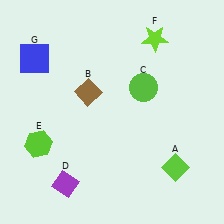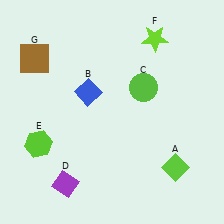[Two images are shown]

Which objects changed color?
B changed from brown to blue. G changed from blue to brown.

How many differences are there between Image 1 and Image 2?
There are 2 differences between the two images.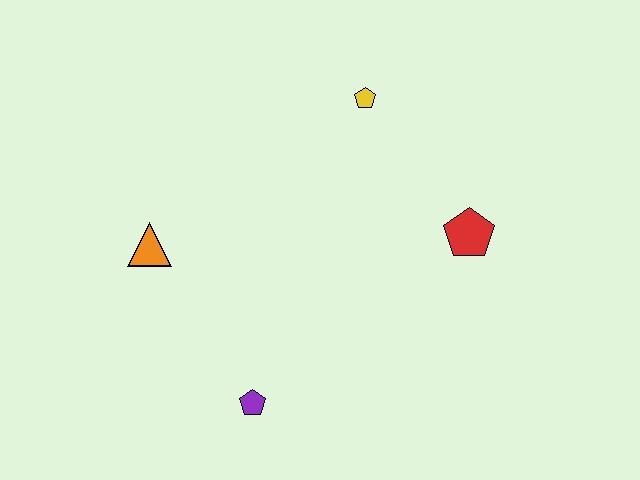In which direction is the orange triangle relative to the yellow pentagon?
The orange triangle is to the left of the yellow pentagon.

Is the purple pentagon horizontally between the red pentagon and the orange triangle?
Yes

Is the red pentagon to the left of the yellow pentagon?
No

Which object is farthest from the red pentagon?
The orange triangle is farthest from the red pentagon.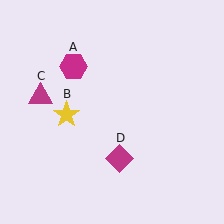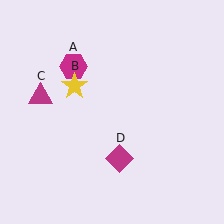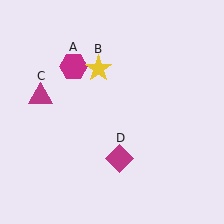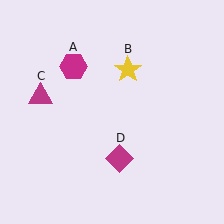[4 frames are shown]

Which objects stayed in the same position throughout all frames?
Magenta hexagon (object A) and magenta triangle (object C) and magenta diamond (object D) remained stationary.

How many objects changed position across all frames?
1 object changed position: yellow star (object B).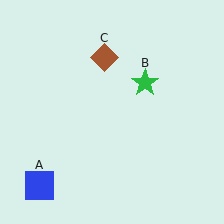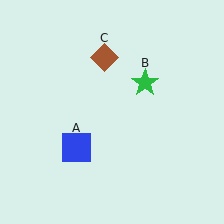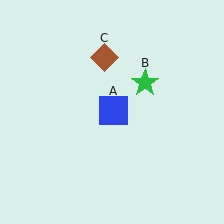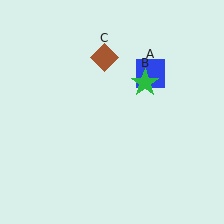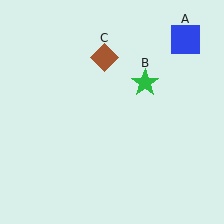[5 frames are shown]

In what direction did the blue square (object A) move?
The blue square (object A) moved up and to the right.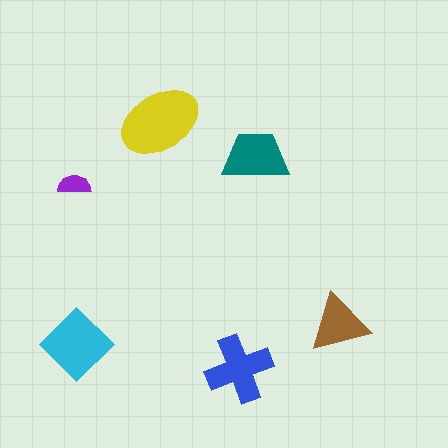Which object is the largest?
The yellow ellipse.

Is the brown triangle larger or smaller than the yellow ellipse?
Smaller.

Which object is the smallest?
The purple semicircle.